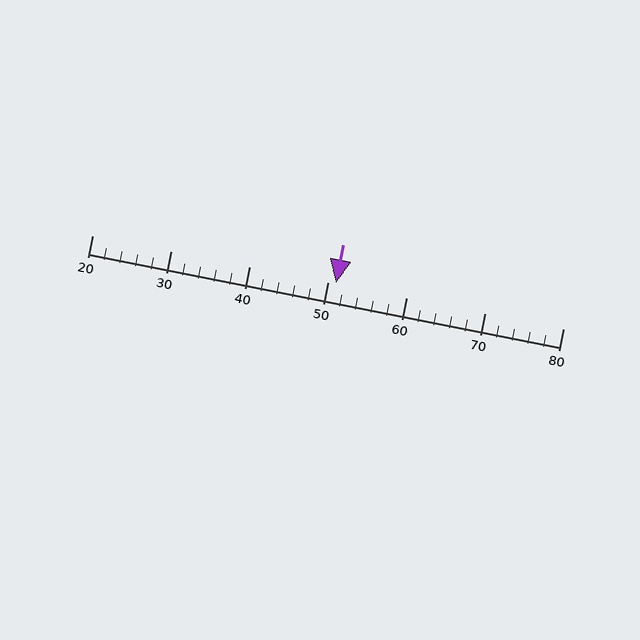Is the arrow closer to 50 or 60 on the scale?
The arrow is closer to 50.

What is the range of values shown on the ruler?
The ruler shows values from 20 to 80.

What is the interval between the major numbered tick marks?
The major tick marks are spaced 10 units apart.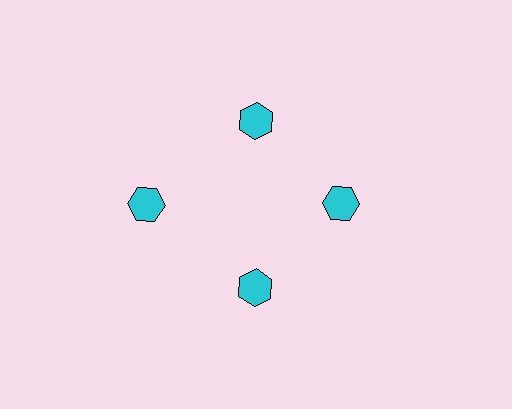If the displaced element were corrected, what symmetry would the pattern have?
It would have 4-fold rotational symmetry — the pattern would map onto itself every 90 degrees.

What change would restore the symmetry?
The symmetry would be restored by moving it inward, back onto the ring so that all 4 hexagons sit at equal angles and equal distance from the center.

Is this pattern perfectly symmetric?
No. The 4 cyan hexagons are arranged in a ring, but one element near the 9 o'clock position is pushed outward from the center, breaking the 4-fold rotational symmetry.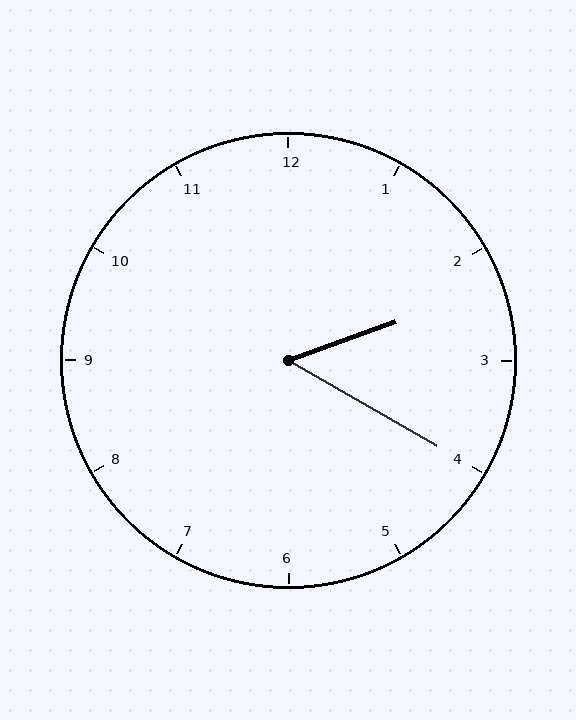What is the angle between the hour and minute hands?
Approximately 50 degrees.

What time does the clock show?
2:20.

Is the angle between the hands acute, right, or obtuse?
It is acute.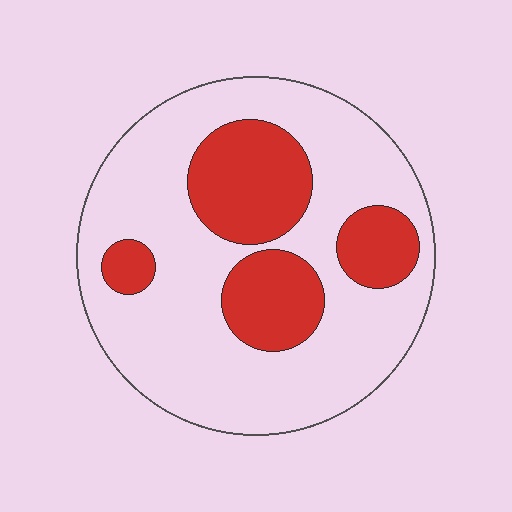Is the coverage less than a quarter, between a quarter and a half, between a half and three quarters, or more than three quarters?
Between a quarter and a half.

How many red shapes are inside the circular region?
4.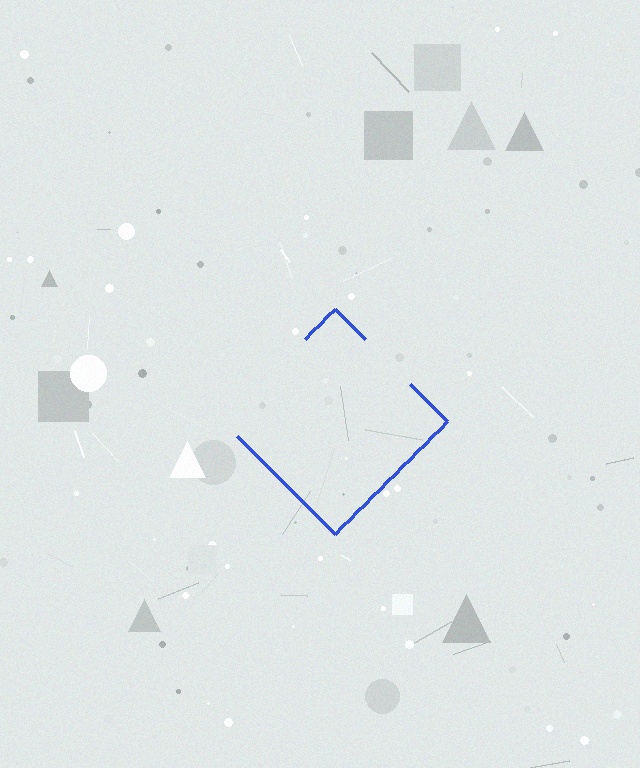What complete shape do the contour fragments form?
The contour fragments form a diamond.